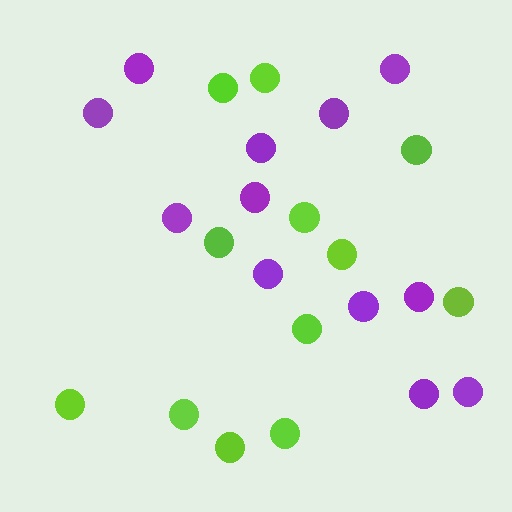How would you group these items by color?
There are 2 groups: one group of purple circles (12) and one group of lime circles (12).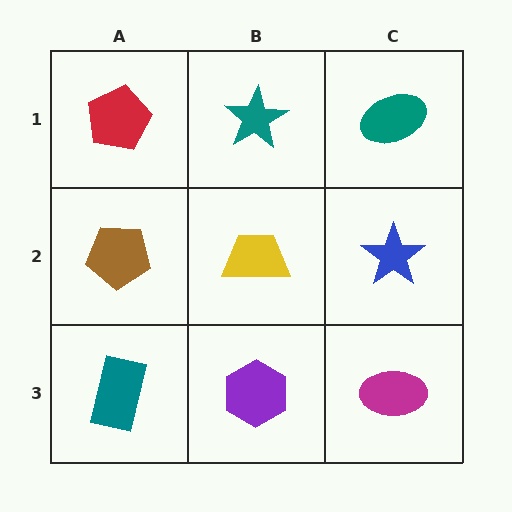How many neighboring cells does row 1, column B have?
3.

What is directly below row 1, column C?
A blue star.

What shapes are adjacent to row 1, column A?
A brown pentagon (row 2, column A), a teal star (row 1, column B).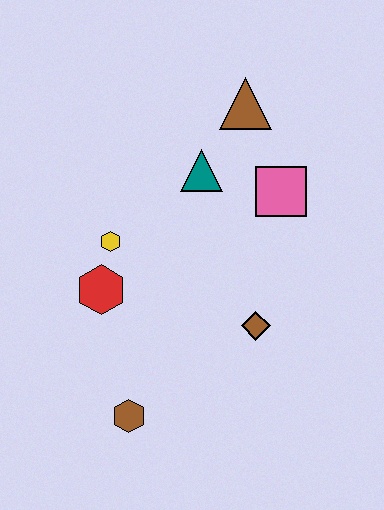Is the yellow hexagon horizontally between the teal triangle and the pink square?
No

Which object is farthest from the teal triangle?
The brown hexagon is farthest from the teal triangle.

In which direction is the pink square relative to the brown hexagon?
The pink square is above the brown hexagon.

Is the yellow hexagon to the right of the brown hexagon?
No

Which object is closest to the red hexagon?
The yellow hexagon is closest to the red hexagon.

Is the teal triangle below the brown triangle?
Yes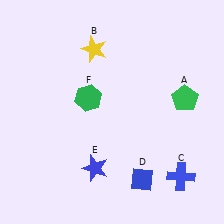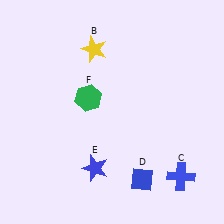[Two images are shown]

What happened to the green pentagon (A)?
The green pentagon (A) was removed in Image 2. It was in the top-right area of Image 1.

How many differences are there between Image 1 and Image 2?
There is 1 difference between the two images.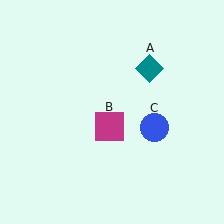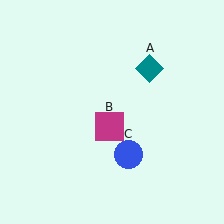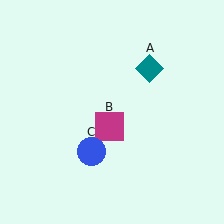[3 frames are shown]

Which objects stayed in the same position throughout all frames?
Teal diamond (object A) and magenta square (object B) remained stationary.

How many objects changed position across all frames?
1 object changed position: blue circle (object C).